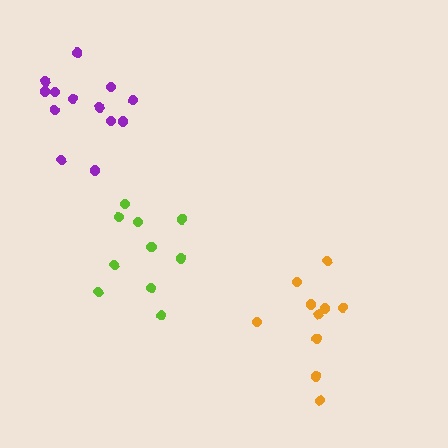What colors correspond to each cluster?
The clusters are colored: purple, lime, orange.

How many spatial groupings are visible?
There are 3 spatial groupings.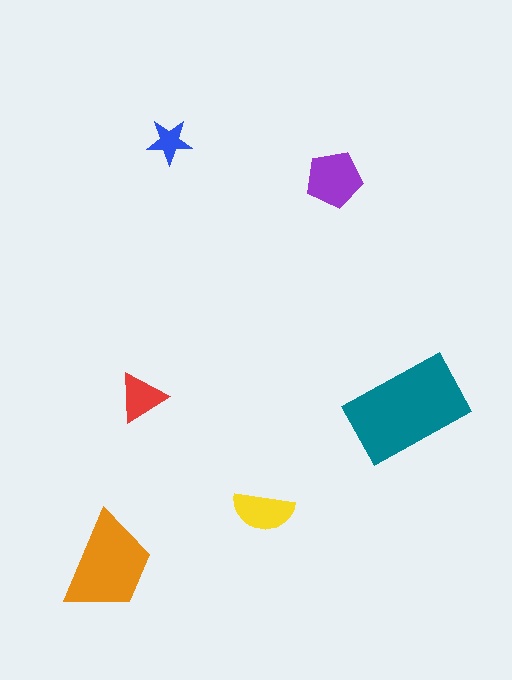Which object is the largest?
The teal rectangle.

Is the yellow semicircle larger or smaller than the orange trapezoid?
Smaller.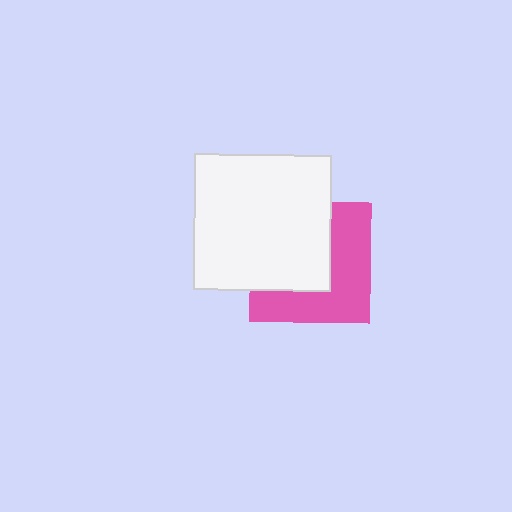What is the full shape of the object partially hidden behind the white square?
The partially hidden object is a pink square.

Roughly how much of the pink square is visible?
About half of it is visible (roughly 50%).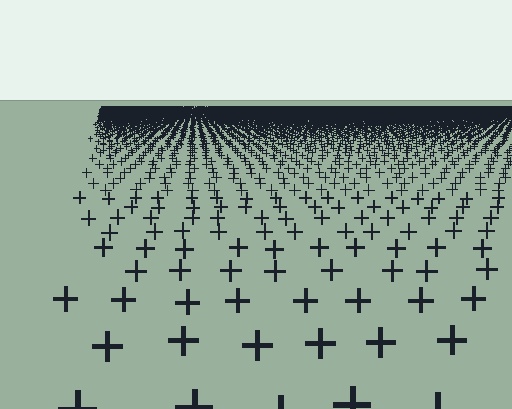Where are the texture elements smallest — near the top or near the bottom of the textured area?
Near the top.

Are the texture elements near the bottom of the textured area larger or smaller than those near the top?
Larger. Near the bottom, elements are closer to the viewer and appear at a bigger on-screen size.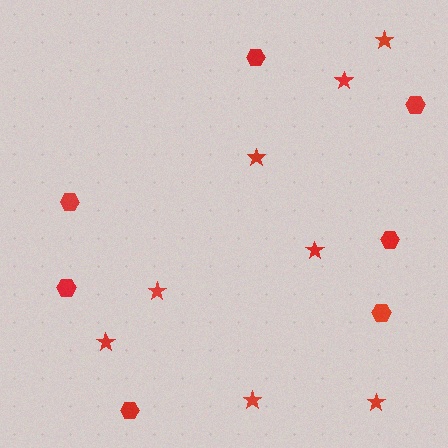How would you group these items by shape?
There are 2 groups: one group of hexagons (7) and one group of stars (8).